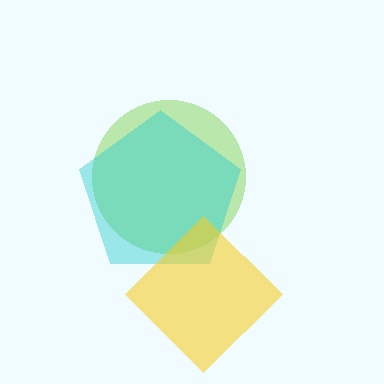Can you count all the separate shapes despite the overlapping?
Yes, there are 3 separate shapes.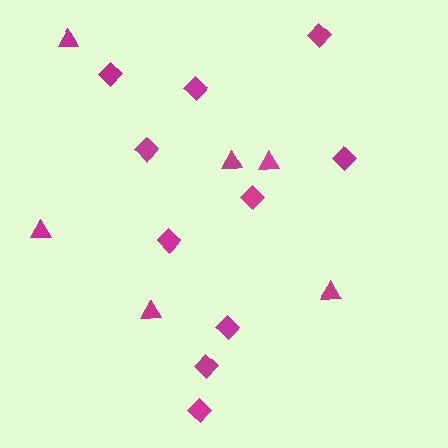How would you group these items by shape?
There are 2 groups: one group of diamonds (10) and one group of triangles (6).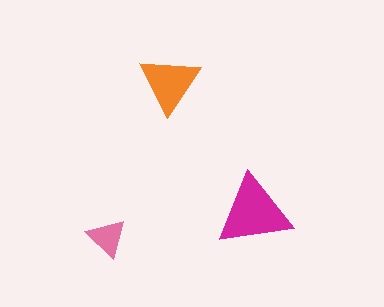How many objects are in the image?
There are 3 objects in the image.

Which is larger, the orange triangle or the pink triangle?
The orange one.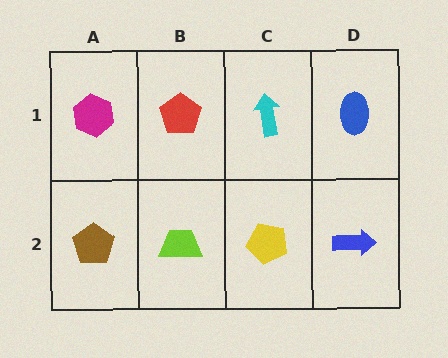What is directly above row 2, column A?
A magenta hexagon.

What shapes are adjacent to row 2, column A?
A magenta hexagon (row 1, column A), a lime trapezoid (row 2, column B).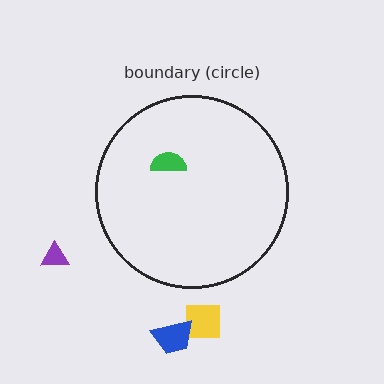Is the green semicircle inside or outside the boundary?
Inside.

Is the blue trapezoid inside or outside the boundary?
Outside.